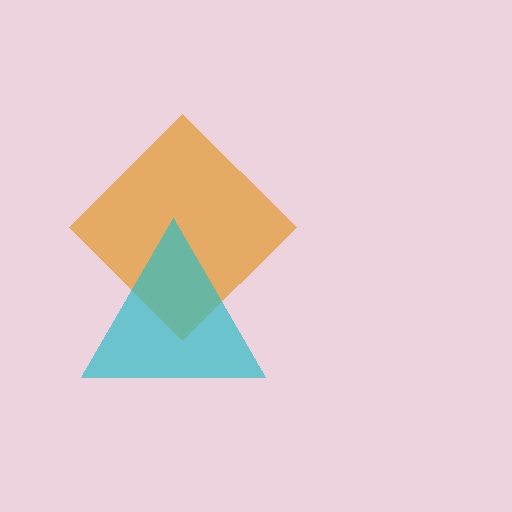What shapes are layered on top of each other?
The layered shapes are: an orange diamond, a cyan triangle.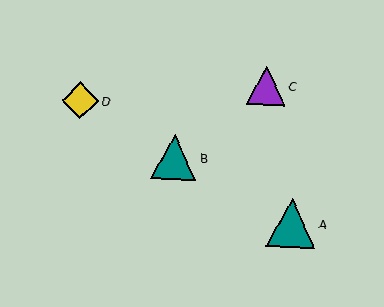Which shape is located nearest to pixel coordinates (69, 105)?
The yellow diamond (labeled D) at (80, 101) is nearest to that location.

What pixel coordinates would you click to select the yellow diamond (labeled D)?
Click at (80, 101) to select the yellow diamond D.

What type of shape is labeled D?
Shape D is a yellow diamond.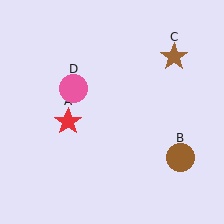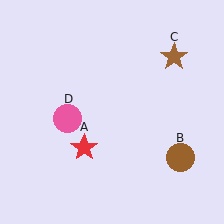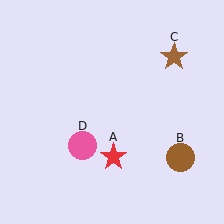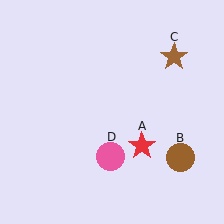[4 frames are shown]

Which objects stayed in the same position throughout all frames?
Brown circle (object B) and brown star (object C) remained stationary.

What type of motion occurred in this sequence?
The red star (object A), pink circle (object D) rotated counterclockwise around the center of the scene.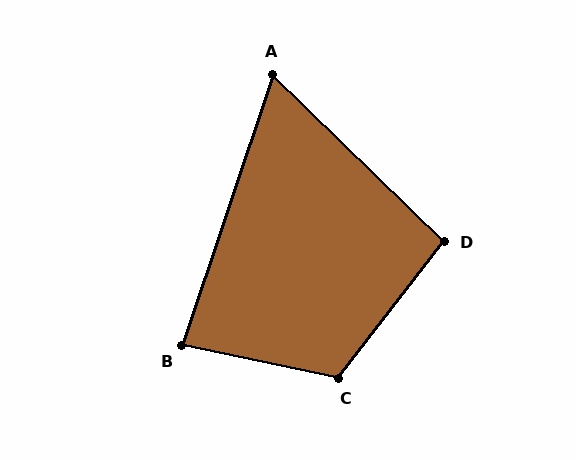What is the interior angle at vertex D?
Approximately 97 degrees (obtuse).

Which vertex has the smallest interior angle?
A, at approximately 64 degrees.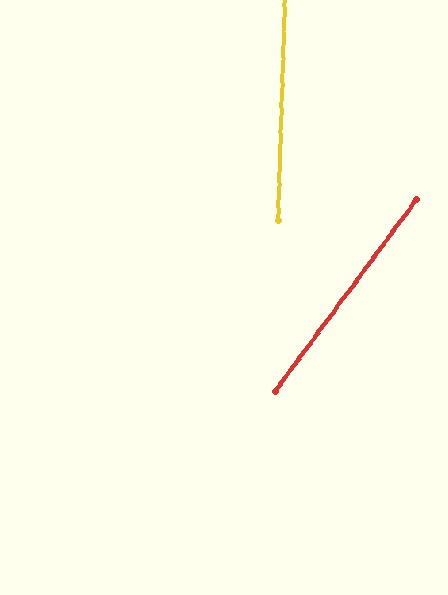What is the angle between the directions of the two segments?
Approximately 35 degrees.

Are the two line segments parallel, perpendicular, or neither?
Neither parallel nor perpendicular — they differ by about 35°.